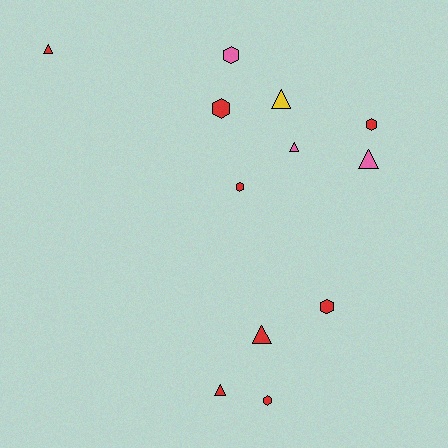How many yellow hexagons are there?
There are no yellow hexagons.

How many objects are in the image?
There are 12 objects.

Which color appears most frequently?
Red, with 8 objects.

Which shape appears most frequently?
Triangle, with 6 objects.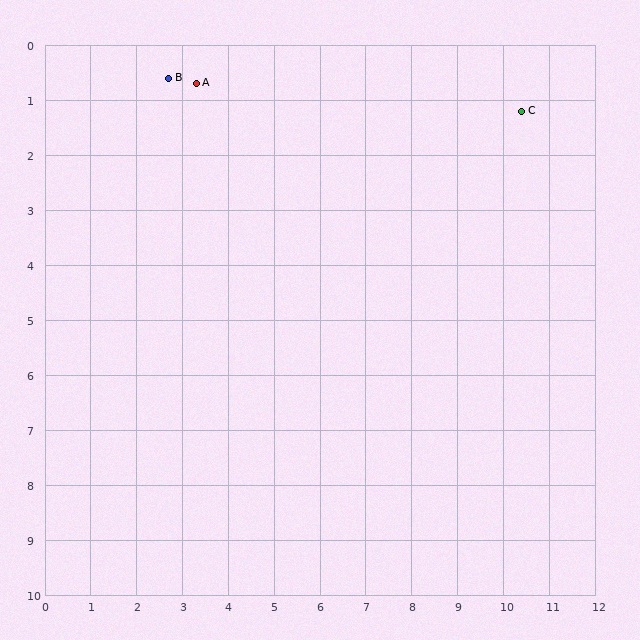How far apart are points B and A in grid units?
Points B and A are about 0.6 grid units apart.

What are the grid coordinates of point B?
Point B is at approximately (2.7, 0.6).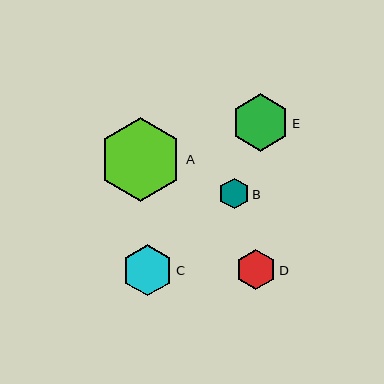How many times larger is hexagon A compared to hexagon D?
Hexagon A is approximately 2.1 times the size of hexagon D.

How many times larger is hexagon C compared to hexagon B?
Hexagon C is approximately 1.7 times the size of hexagon B.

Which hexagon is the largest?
Hexagon A is the largest with a size of approximately 83 pixels.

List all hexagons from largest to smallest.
From largest to smallest: A, E, C, D, B.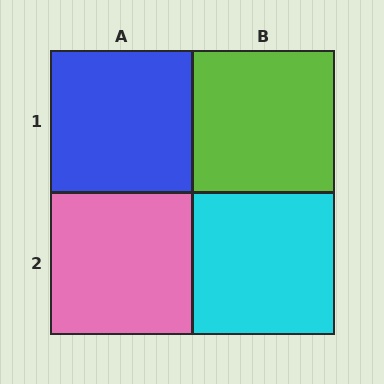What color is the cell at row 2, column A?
Pink.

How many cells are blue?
1 cell is blue.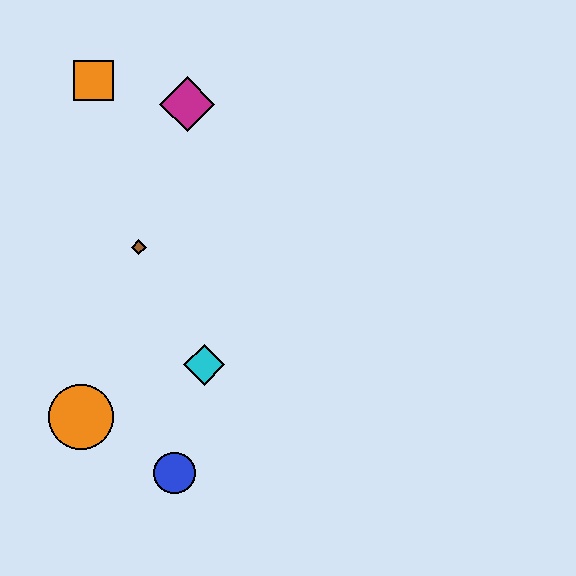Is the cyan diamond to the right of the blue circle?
Yes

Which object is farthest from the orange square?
The blue circle is farthest from the orange square.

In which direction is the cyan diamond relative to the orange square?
The cyan diamond is below the orange square.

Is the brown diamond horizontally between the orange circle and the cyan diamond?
Yes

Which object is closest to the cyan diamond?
The blue circle is closest to the cyan diamond.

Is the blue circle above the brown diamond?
No